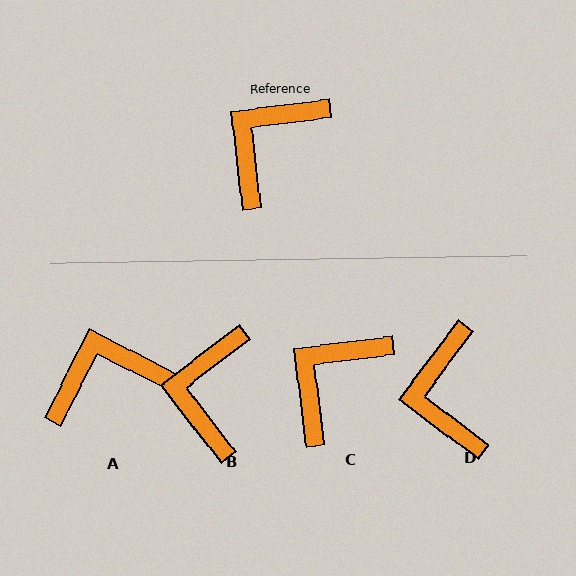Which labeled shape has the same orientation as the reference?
C.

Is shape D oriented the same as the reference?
No, it is off by about 46 degrees.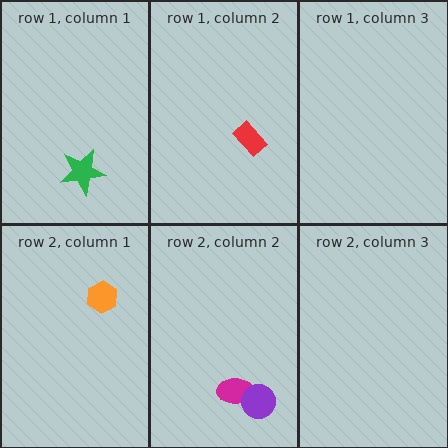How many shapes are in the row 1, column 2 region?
1.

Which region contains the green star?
The row 1, column 1 region.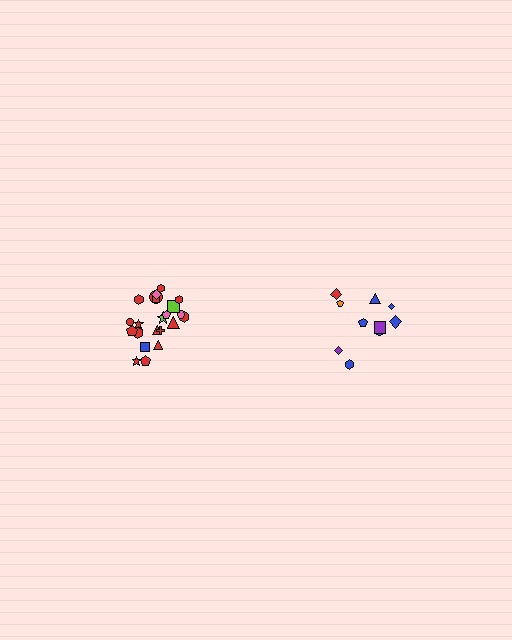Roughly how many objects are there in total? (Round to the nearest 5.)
Roughly 30 objects in total.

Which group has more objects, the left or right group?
The left group.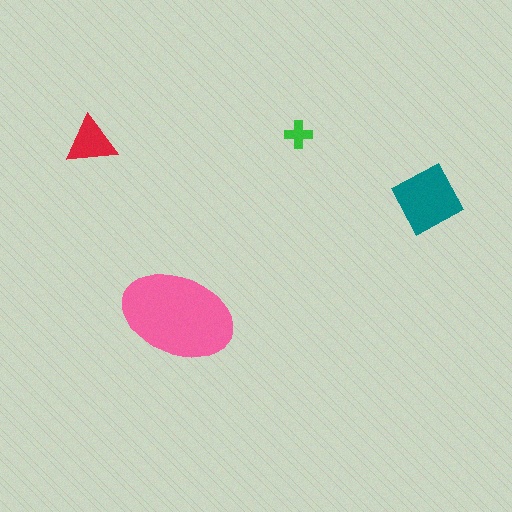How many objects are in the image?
There are 4 objects in the image.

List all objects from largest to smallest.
The pink ellipse, the teal square, the red triangle, the green cross.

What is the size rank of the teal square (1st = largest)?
2nd.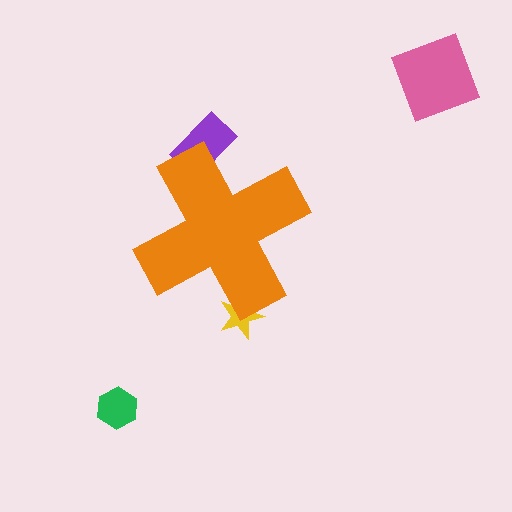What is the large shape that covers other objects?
An orange cross.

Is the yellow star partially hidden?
Yes, the yellow star is partially hidden behind the orange cross.